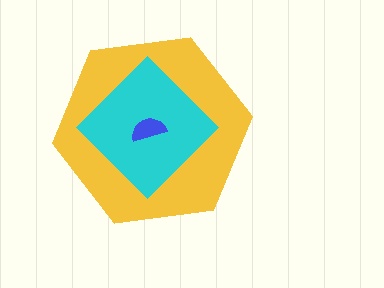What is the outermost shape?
The yellow hexagon.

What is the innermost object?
The blue semicircle.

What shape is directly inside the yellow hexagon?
The cyan diamond.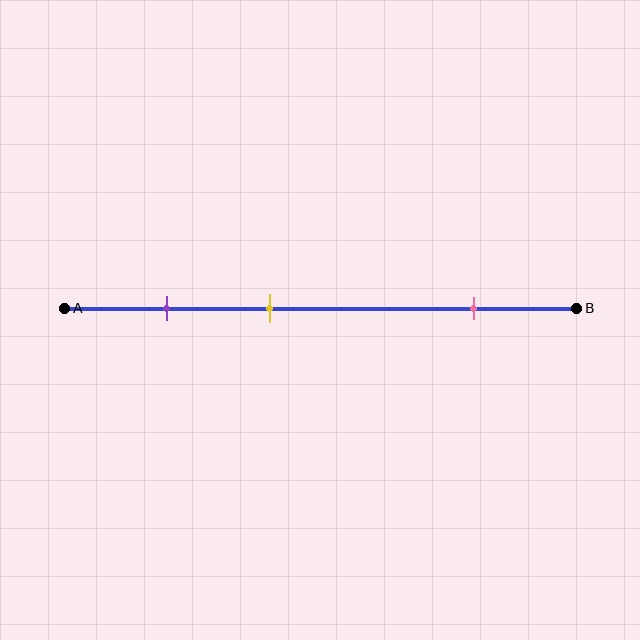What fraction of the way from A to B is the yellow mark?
The yellow mark is approximately 40% (0.4) of the way from A to B.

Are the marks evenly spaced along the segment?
No, the marks are not evenly spaced.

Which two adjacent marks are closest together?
The purple and yellow marks are the closest adjacent pair.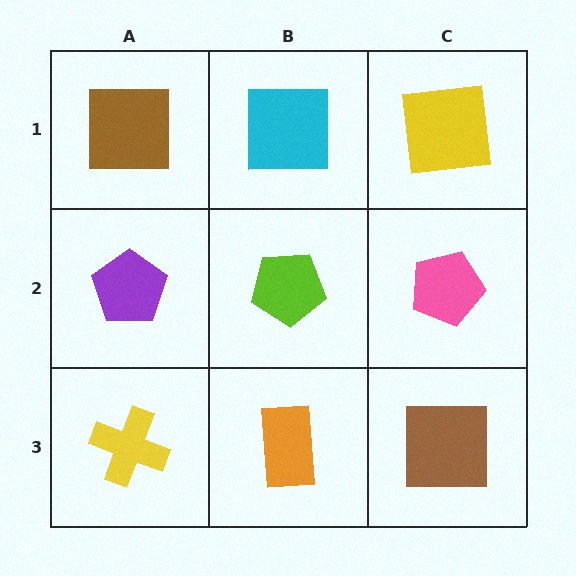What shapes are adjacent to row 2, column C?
A yellow square (row 1, column C), a brown square (row 3, column C), a lime pentagon (row 2, column B).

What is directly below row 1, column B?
A lime pentagon.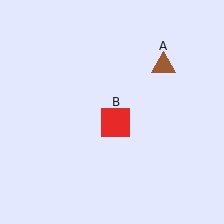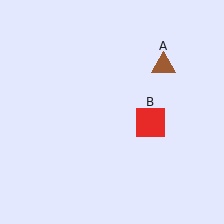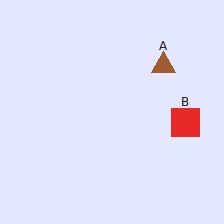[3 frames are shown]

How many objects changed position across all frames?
1 object changed position: red square (object B).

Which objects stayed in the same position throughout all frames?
Brown triangle (object A) remained stationary.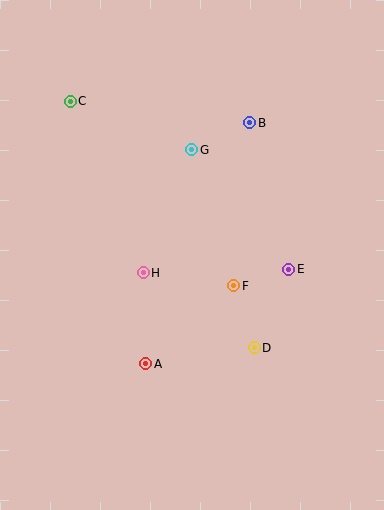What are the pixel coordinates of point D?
Point D is at (254, 348).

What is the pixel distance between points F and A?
The distance between F and A is 118 pixels.